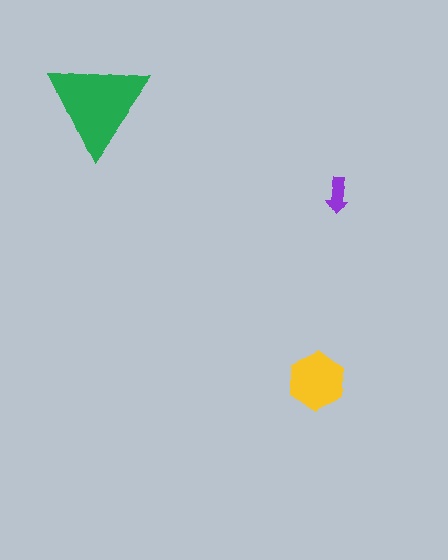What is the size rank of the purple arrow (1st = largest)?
3rd.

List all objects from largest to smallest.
The green triangle, the yellow hexagon, the purple arrow.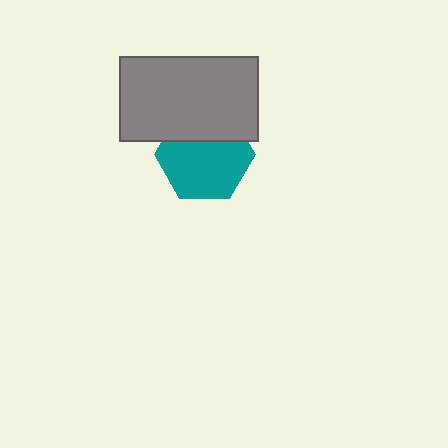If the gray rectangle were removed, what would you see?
You would see the complete teal hexagon.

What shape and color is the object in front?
The object in front is a gray rectangle.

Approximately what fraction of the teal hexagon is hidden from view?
Roughly 32% of the teal hexagon is hidden behind the gray rectangle.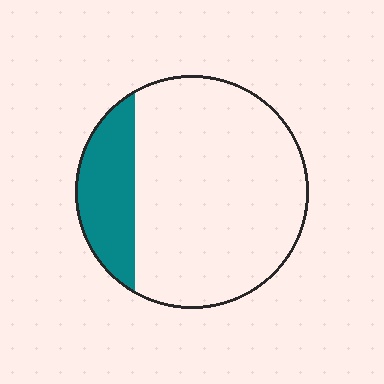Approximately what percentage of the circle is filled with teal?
Approximately 20%.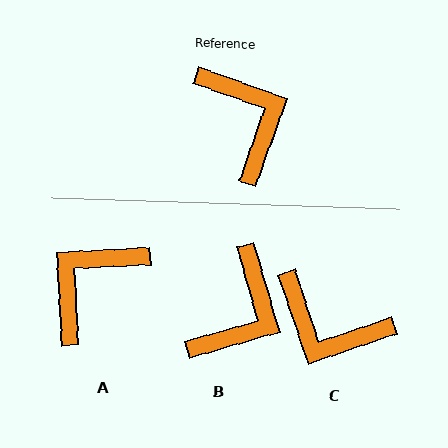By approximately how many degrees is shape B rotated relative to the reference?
Approximately 54 degrees clockwise.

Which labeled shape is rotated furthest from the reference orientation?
C, about 141 degrees away.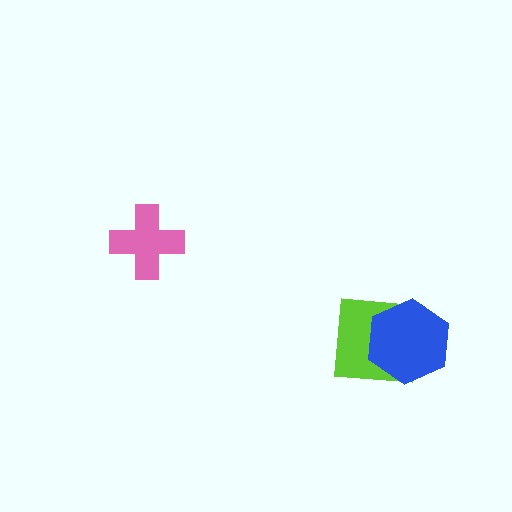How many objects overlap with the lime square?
1 object overlaps with the lime square.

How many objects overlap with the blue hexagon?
1 object overlaps with the blue hexagon.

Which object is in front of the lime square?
The blue hexagon is in front of the lime square.